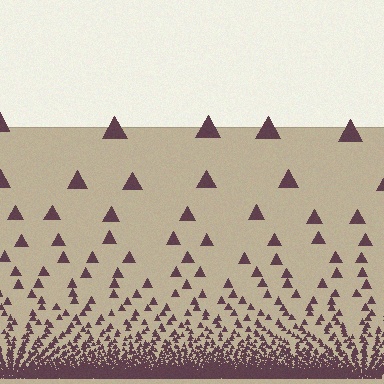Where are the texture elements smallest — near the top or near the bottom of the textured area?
Near the bottom.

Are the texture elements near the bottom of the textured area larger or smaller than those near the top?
Smaller. The gradient is inverted — elements near the bottom are smaller and denser.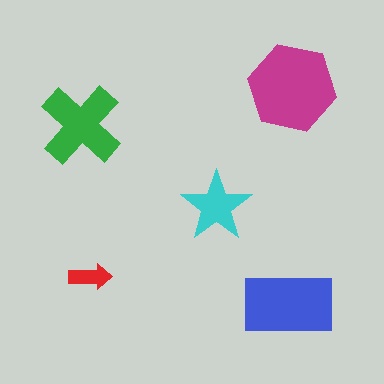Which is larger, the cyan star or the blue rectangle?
The blue rectangle.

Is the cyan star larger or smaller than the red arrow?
Larger.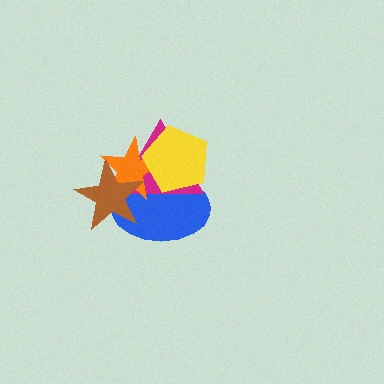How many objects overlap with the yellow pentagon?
3 objects overlap with the yellow pentagon.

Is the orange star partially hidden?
Yes, it is partially covered by another shape.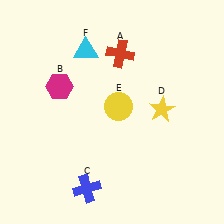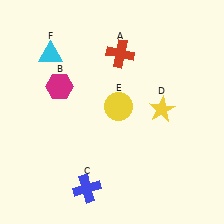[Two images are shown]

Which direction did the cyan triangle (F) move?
The cyan triangle (F) moved left.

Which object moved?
The cyan triangle (F) moved left.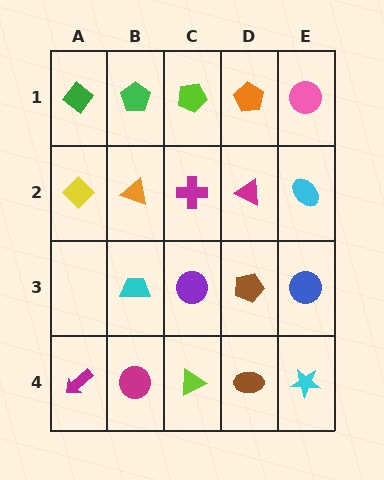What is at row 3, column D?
A brown pentagon.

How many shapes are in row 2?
5 shapes.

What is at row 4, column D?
A brown ellipse.